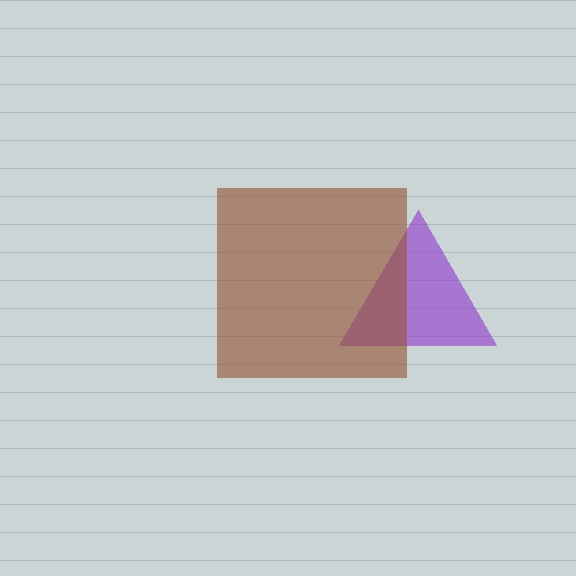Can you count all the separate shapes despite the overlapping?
Yes, there are 2 separate shapes.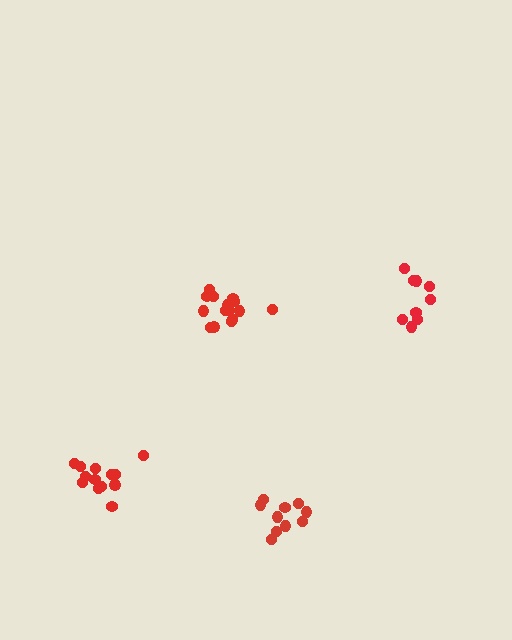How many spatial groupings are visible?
There are 4 spatial groupings.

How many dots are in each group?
Group 1: 15 dots, Group 2: 13 dots, Group 3: 10 dots, Group 4: 9 dots (47 total).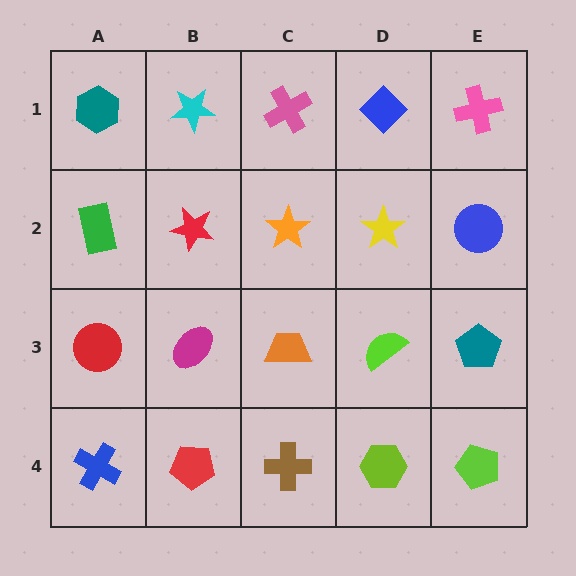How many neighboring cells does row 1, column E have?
2.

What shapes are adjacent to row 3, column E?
A blue circle (row 2, column E), a lime pentagon (row 4, column E), a lime semicircle (row 3, column D).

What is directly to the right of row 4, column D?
A lime pentagon.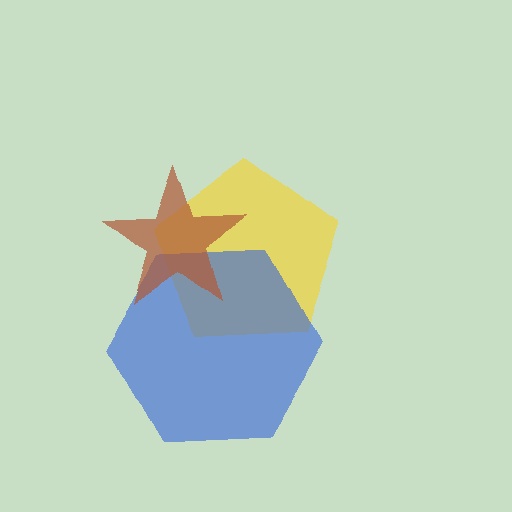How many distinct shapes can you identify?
There are 3 distinct shapes: a yellow pentagon, a blue hexagon, a brown star.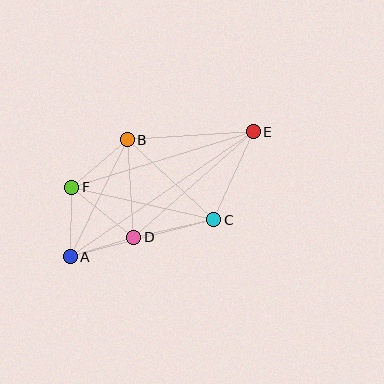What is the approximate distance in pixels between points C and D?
The distance between C and D is approximately 82 pixels.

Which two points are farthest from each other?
Points A and E are farthest from each other.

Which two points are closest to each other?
Points A and D are closest to each other.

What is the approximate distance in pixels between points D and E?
The distance between D and E is approximately 160 pixels.